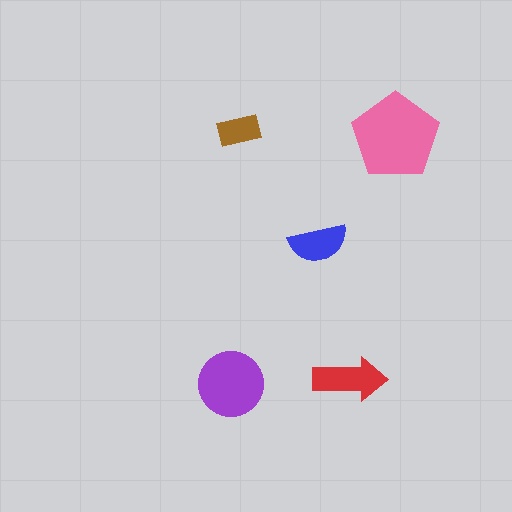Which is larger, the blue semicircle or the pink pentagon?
The pink pentagon.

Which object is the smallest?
The brown rectangle.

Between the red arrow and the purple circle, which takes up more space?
The purple circle.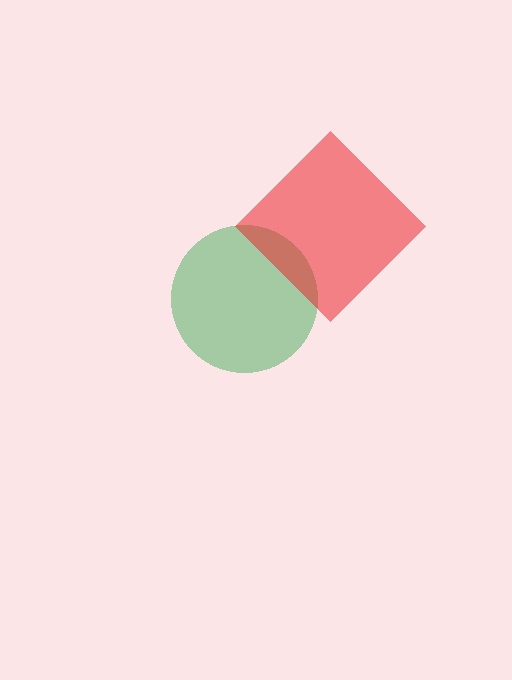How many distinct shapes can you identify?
There are 2 distinct shapes: a green circle, a red diamond.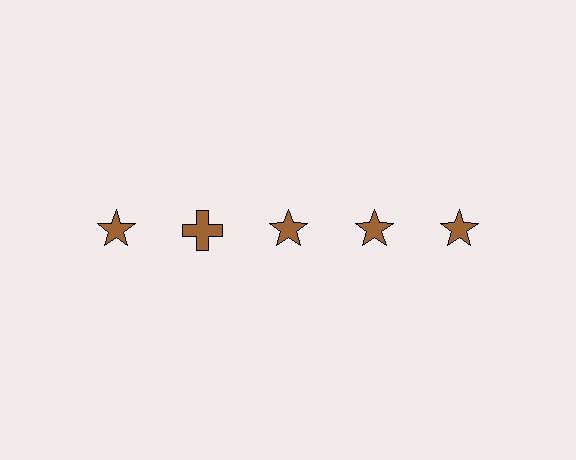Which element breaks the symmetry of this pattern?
The brown cross in the top row, second from left column breaks the symmetry. All other shapes are brown stars.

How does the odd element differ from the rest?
It has a different shape: cross instead of star.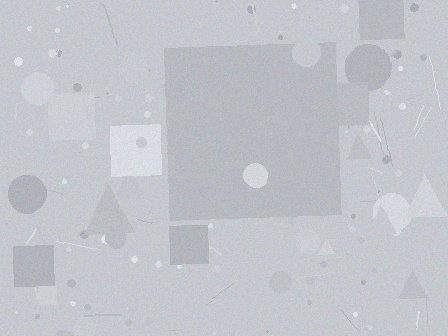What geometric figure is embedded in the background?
A square is embedded in the background.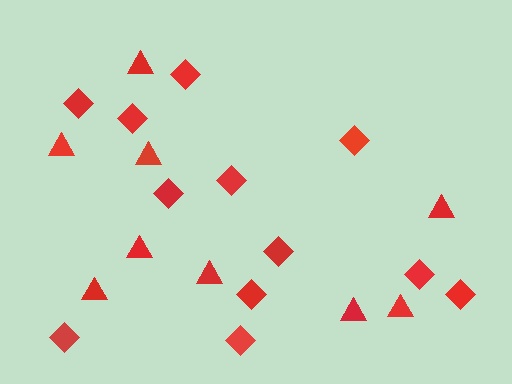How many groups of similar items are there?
There are 2 groups: one group of triangles (9) and one group of diamonds (12).